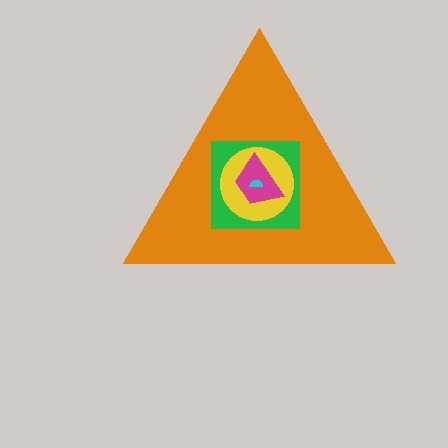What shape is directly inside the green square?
The yellow circle.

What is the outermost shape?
The orange triangle.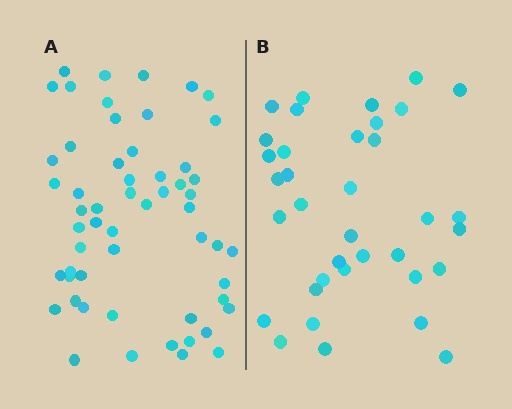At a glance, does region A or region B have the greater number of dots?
Region A (the left region) has more dots.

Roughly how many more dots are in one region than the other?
Region A has approximately 20 more dots than region B.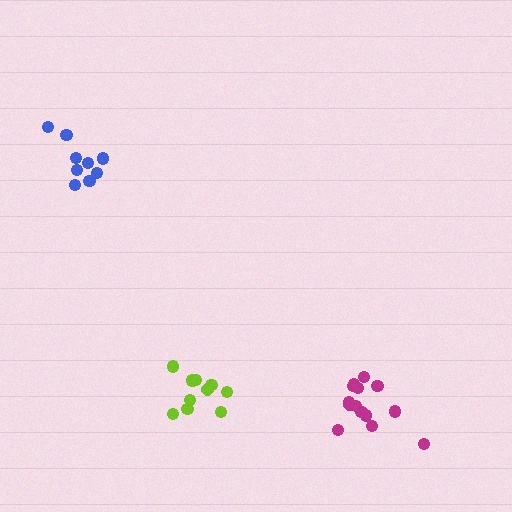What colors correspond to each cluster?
The clusters are colored: lime, magenta, blue.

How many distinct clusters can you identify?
There are 3 distinct clusters.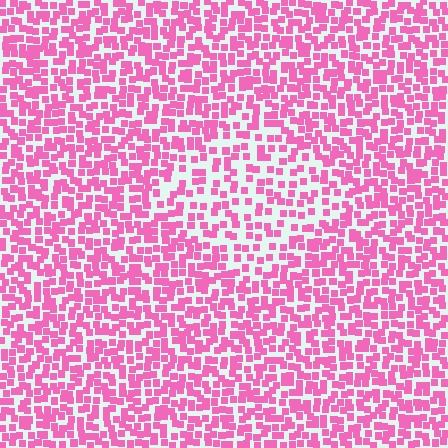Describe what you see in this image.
The image contains small pink elements arranged at two different densities. A diamond-shaped region is visible where the elements are less densely packed than the surrounding area.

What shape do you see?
I see a diamond.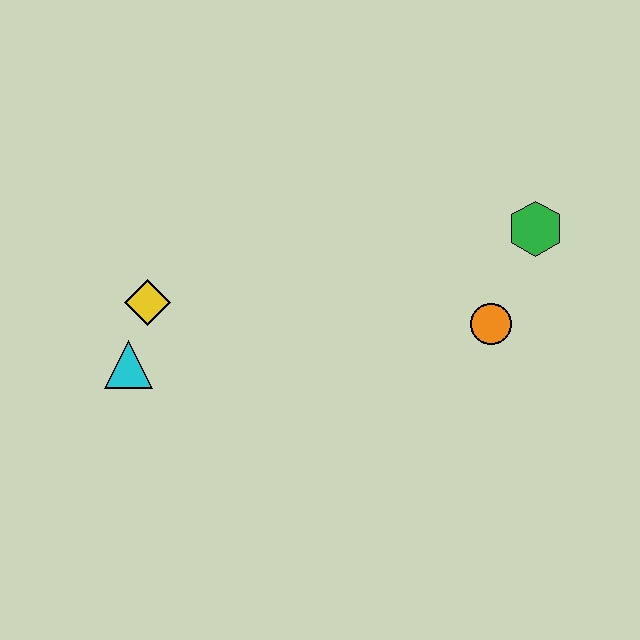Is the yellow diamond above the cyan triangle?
Yes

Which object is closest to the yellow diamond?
The cyan triangle is closest to the yellow diamond.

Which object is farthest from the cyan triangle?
The green hexagon is farthest from the cyan triangle.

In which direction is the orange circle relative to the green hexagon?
The orange circle is below the green hexagon.